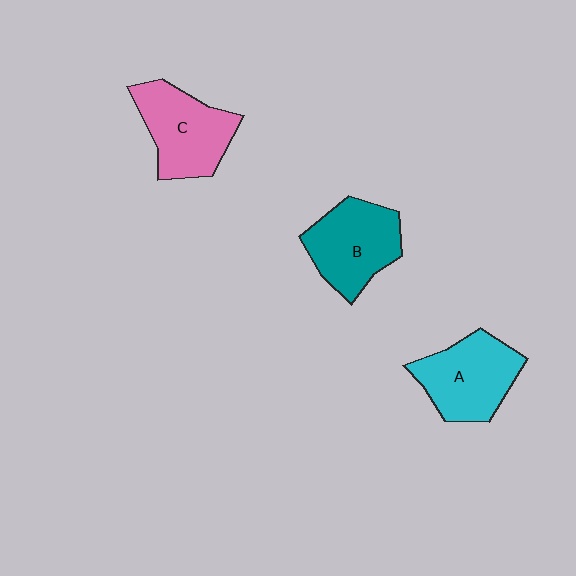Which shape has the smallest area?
Shape B (teal).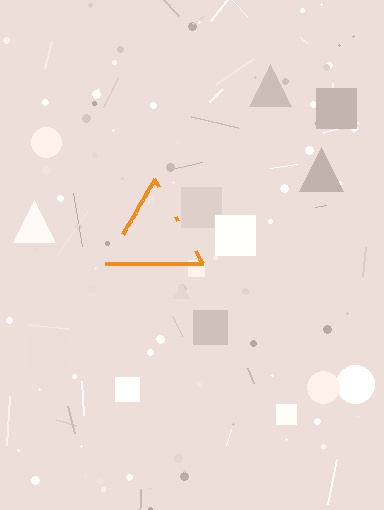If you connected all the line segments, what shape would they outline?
They would outline a triangle.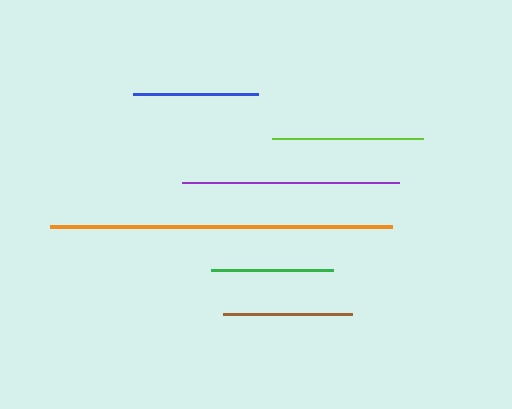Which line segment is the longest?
The orange line is the longest at approximately 343 pixels.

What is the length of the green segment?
The green segment is approximately 122 pixels long.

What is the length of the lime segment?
The lime segment is approximately 151 pixels long.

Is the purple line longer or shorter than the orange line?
The orange line is longer than the purple line.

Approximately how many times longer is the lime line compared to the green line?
The lime line is approximately 1.2 times the length of the green line.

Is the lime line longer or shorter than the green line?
The lime line is longer than the green line.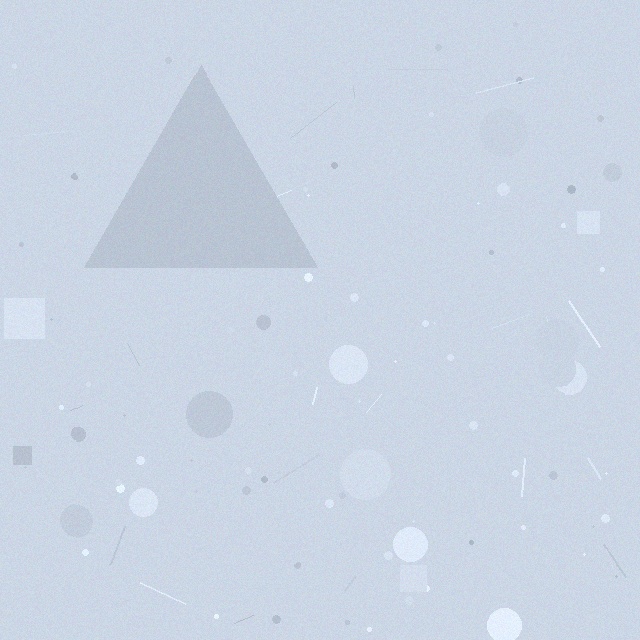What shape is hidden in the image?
A triangle is hidden in the image.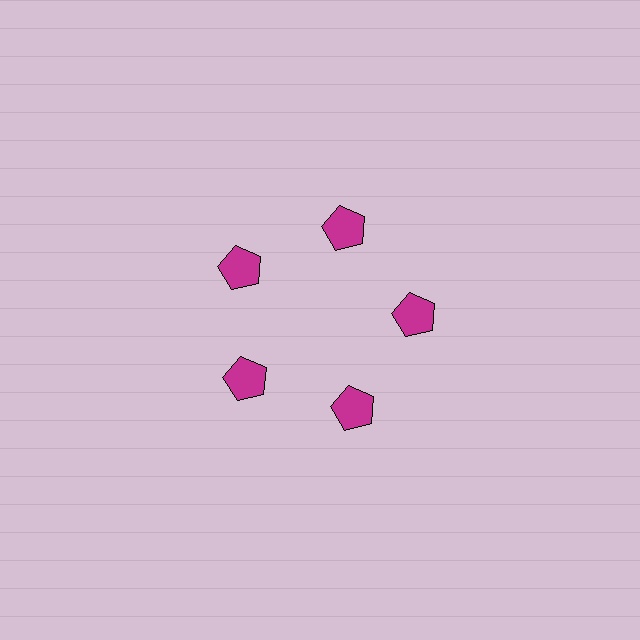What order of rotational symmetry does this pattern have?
This pattern has 5-fold rotational symmetry.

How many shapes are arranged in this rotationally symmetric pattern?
There are 5 shapes, arranged in 5 groups of 1.